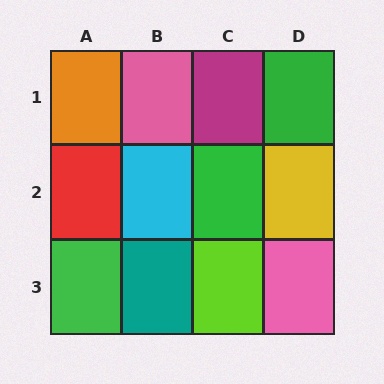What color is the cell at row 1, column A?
Orange.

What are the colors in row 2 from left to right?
Red, cyan, green, yellow.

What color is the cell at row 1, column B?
Pink.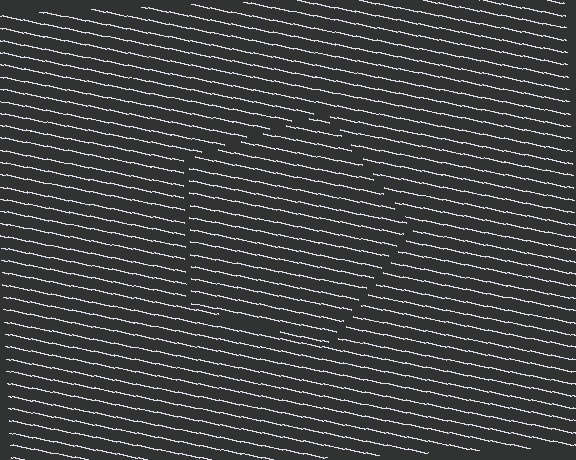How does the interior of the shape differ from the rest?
The interior of the shape contains the same grating, shifted by half a period — the contour is defined by the phase discontinuity where line-ends from the inner and outer gratings abut.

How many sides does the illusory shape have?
5 sides — the line-ends trace a pentagon.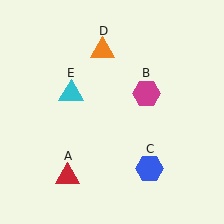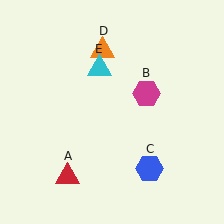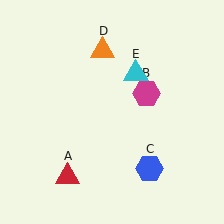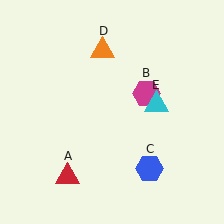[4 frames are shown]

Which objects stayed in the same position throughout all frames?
Red triangle (object A) and magenta hexagon (object B) and blue hexagon (object C) and orange triangle (object D) remained stationary.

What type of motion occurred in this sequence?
The cyan triangle (object E) rotated clockwise around the center of the scene.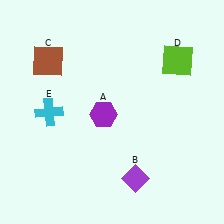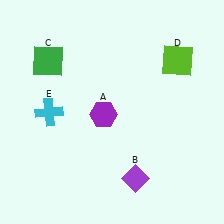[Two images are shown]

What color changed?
The square (C) changed from brown in Image 1 to green in Image 2.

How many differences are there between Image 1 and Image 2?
There is 1 difference between the two images.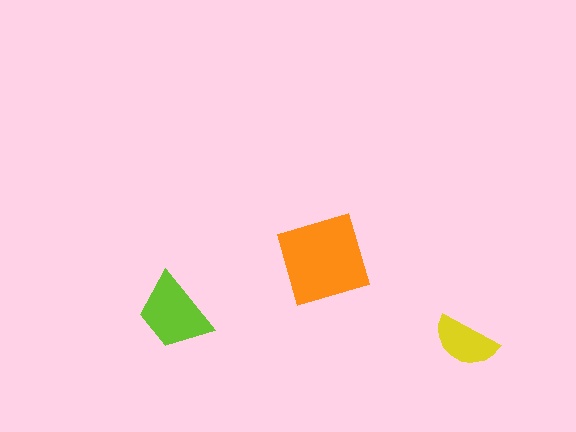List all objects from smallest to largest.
The yellow semicircle, the lime trapezoid, the orange diamond.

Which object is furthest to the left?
The lime trapezoid is leftmost.